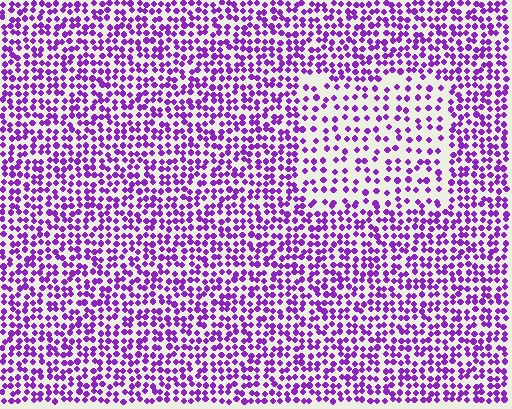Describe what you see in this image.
The image contains small purple elements arranged at two different densities. A rectangle-shaped region is visible where the elements are less densely packed than the surrounding area.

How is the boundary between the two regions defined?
The boundary is defined by a change in element density (approximately 1.9x ratio). All elements are the same color, size, and shape.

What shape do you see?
I see a rectangle.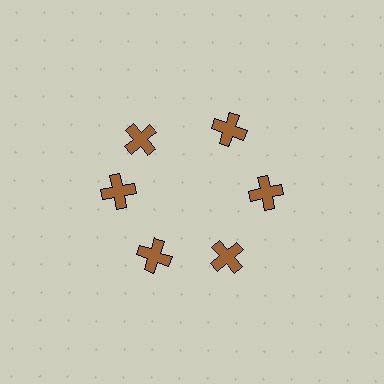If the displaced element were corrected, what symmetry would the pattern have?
It would have 6-fold rotational symmetry — the pattern would map onto itself every 60 degrees.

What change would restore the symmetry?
The symmetry would be restored by rotating it back into even spacing with its neighbors so that all 6 crosses sit at equal angles and equal distance from the center.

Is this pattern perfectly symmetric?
No. The 6 brown crosses are arranged in a ring, but one element near the 11 o'clock position is rotated out of alignment along the ring, breaking the 6-fold rotational symmetry.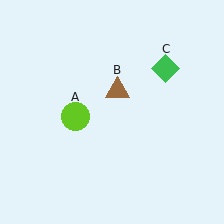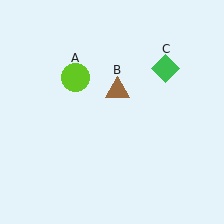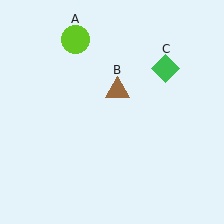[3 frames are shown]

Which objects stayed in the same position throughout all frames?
Brown triangle (object B) and green diamond (object C) remained stationary.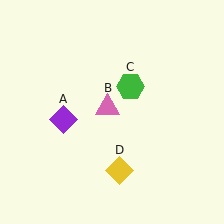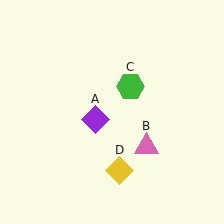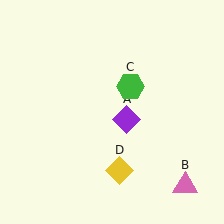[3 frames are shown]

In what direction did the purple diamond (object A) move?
The purple diamond (object A) moved right.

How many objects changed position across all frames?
2 objects changed position: purple diamond (object A), pink triangle (object B).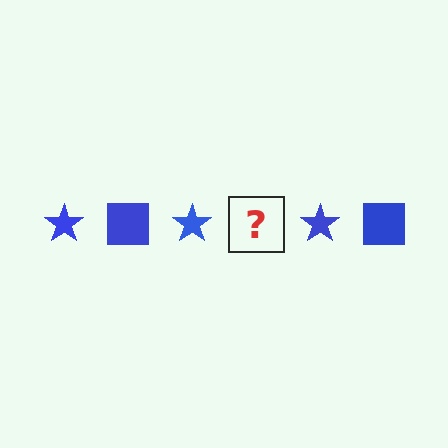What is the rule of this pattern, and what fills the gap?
The rule is that the pattern cycles through star, square shapes in blue. The gap should be filled with a blue square.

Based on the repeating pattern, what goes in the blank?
The blank should be a blue square.